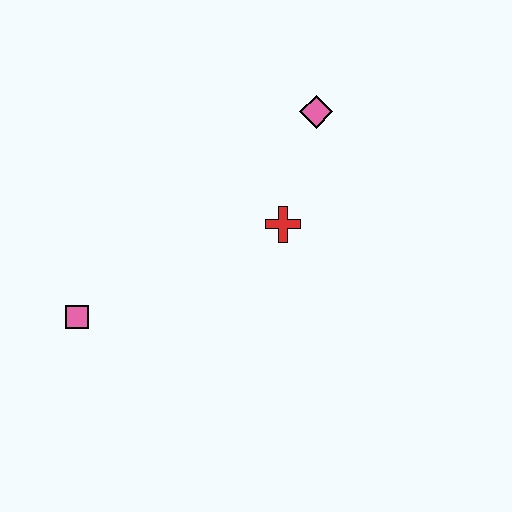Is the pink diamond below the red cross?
No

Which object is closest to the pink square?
The red cross is closest to the pink square.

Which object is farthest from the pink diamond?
The pink square is farthest from the pink diamond.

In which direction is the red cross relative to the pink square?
The red cross is to the right of the pink square.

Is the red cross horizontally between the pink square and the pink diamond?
Yes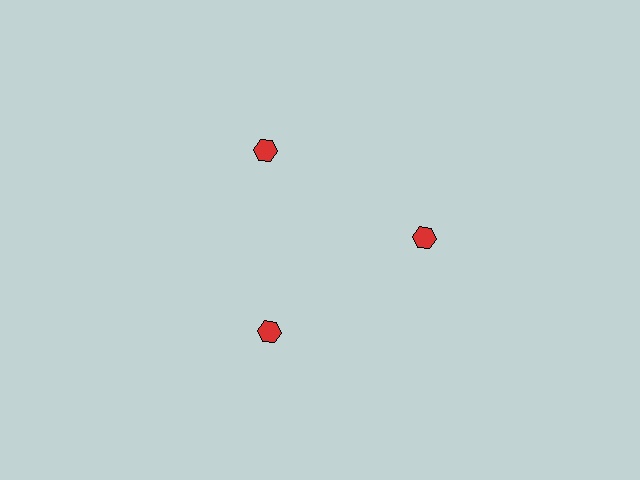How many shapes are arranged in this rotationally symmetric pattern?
There are 3 shapes, arranged in 3 groups of 1.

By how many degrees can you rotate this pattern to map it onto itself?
The pattern maps onto itself every 120 degrees of rotation.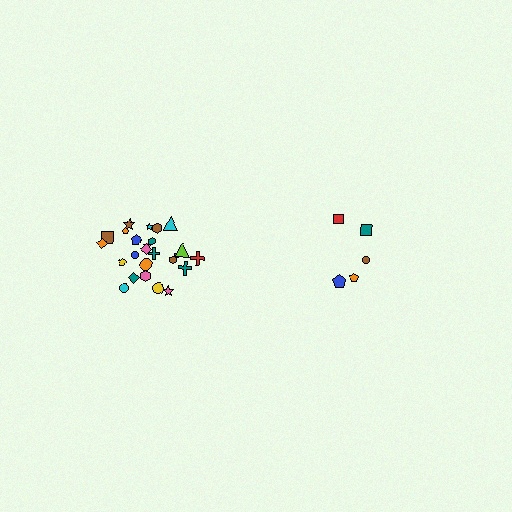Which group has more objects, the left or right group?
The left group.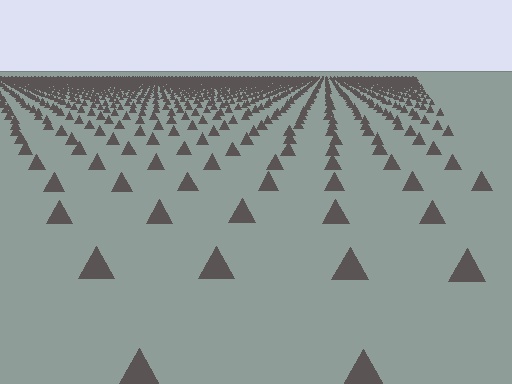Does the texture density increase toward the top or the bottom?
Density increases toward the top.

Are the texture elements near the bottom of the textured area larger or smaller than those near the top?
Larger. Near the bottom, elements are closer to the viewer and appear at a bigger on-screen size.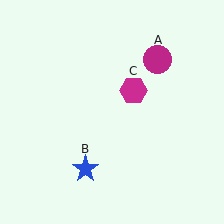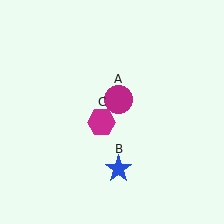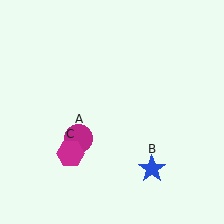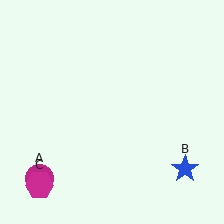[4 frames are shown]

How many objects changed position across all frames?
3 objects changed position: magenta circle (object A), blue star (object B), magenta hexagon (object C).